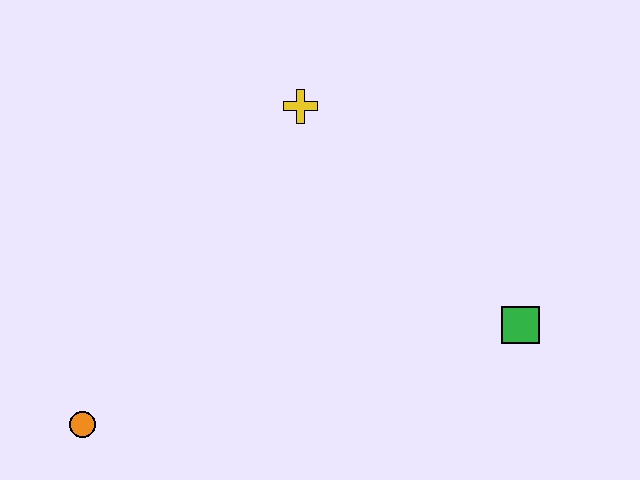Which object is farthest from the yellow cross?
The orange circle is farthest from the yellow cross.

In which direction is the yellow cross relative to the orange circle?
The yellow cross is above the orange circle.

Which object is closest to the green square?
The yellow cross is closest to the green square.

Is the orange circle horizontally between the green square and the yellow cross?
No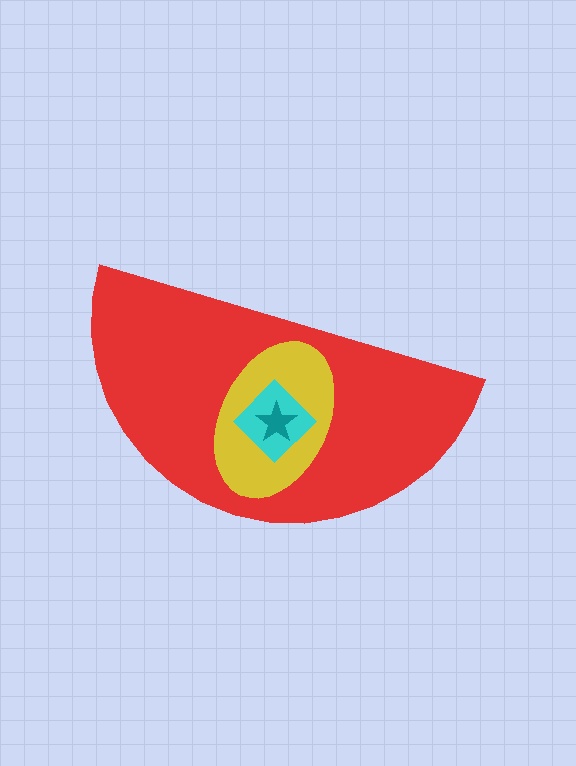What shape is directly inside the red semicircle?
The yellow ellipse.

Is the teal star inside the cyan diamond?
Yes.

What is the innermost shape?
The teal star.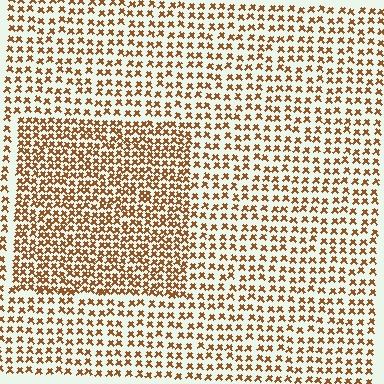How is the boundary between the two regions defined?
The boundary is defined by a change in element density (approximately 1.7x ratio). All elements are the same color, size, and shape.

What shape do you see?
I see a rectangle.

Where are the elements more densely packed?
The elements are more densely packed inside the rectangle boundary.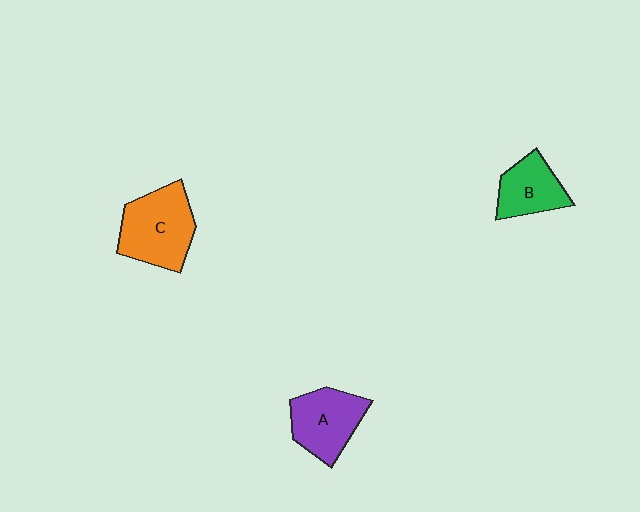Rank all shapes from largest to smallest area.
From largest to smallest: C (orange), A (purple), B (green).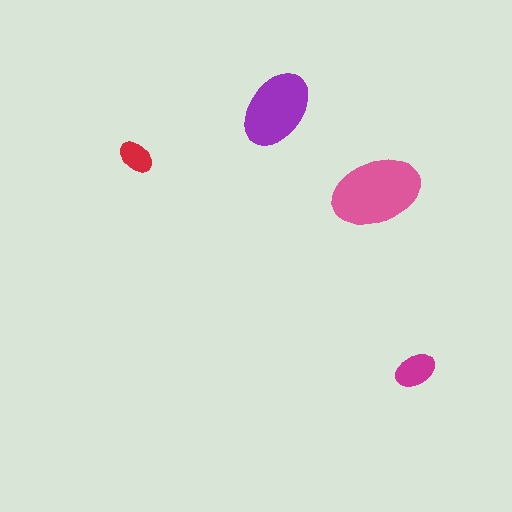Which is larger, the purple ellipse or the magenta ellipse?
The purple one.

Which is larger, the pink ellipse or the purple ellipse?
The pink one.